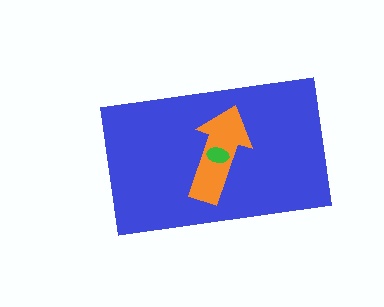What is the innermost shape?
The green ellipse.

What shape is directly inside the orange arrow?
The green ellipse.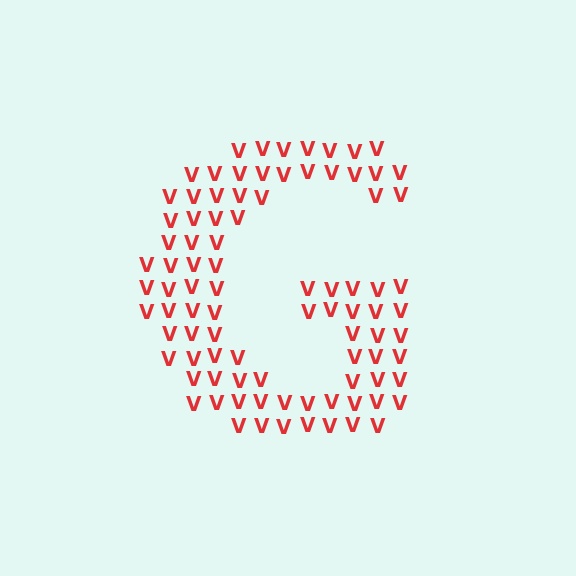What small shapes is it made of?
It is made of small letter V's.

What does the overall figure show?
The overall figure shows the letter G.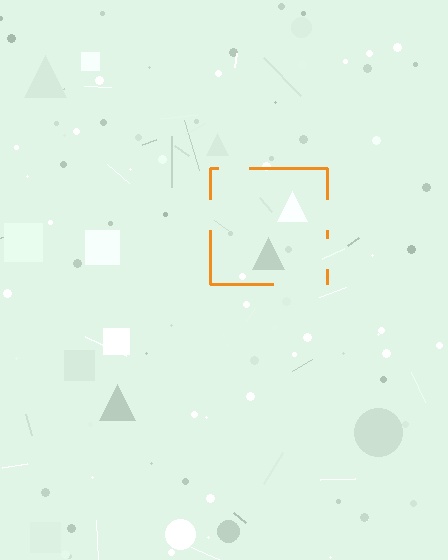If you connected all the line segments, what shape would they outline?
They would outline a square.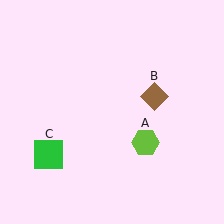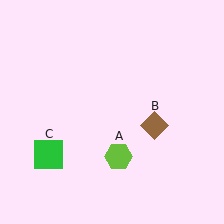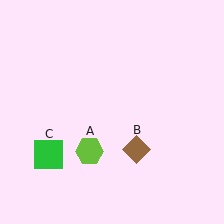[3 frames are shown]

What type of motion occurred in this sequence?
The lime hexagon (object A), brown diamond (object B) rotated clockwise around the center of the scene.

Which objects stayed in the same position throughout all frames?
Green square (object C) remained stationary.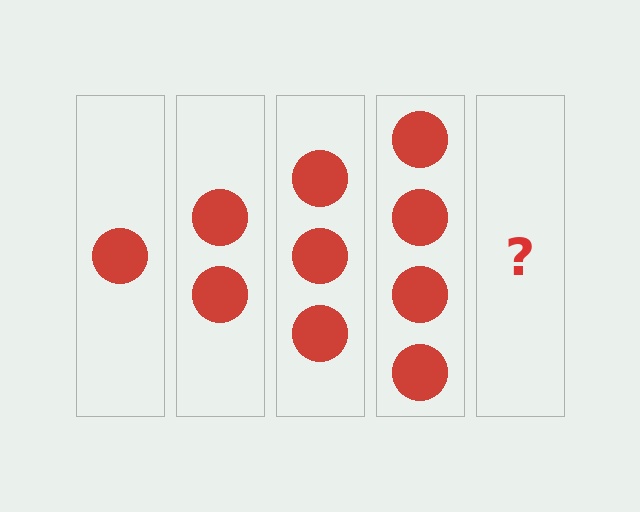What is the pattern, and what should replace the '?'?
The pattern is that each step adds one more circle. The '?' should be 5 circles.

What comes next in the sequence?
The next element should be 5 circles.